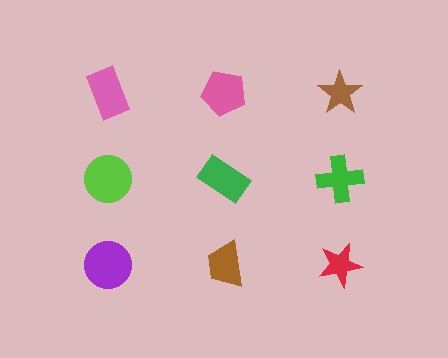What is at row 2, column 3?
A green cross.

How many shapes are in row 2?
3 shapes.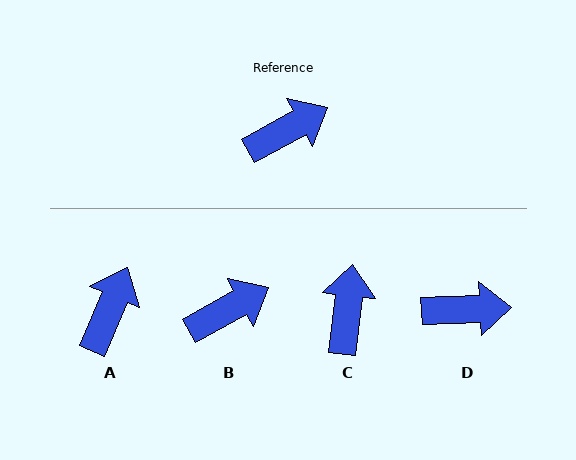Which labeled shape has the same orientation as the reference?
B.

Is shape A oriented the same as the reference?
No, it is off by about 38 degrees.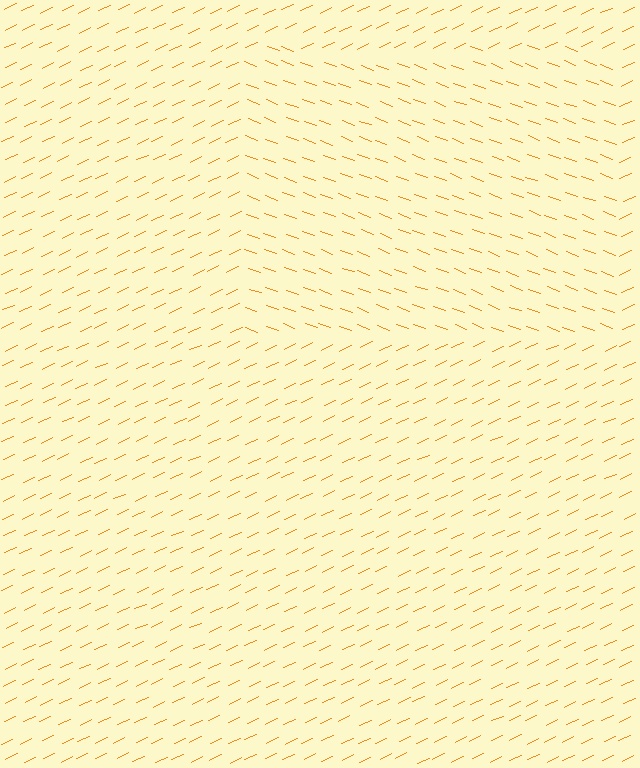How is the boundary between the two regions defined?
The boundary is defined purely by a change in line orientation (approximately 45 degrees difference). All lines are the same color and thickness.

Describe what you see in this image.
The image is filled with small orange line segments. A rectangle region in the image has lines oriented differently from the surrounding lines, creating a visible texture boundary.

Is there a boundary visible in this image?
Yes, there is a texture boundary formed by a change in line orientation.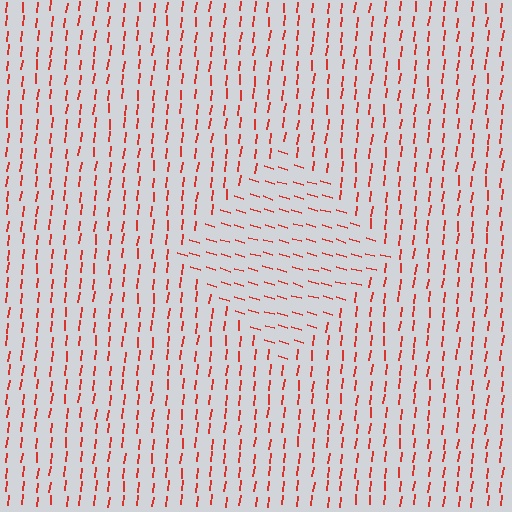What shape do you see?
I see a diamond.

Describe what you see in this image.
The image is filled with small red line segments. A diamond region in the image has lines oriented differently from the surrounding lines, creating a visible texture boundary.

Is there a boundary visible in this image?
Yes, there is a texture boundary formed by a change in line orientation.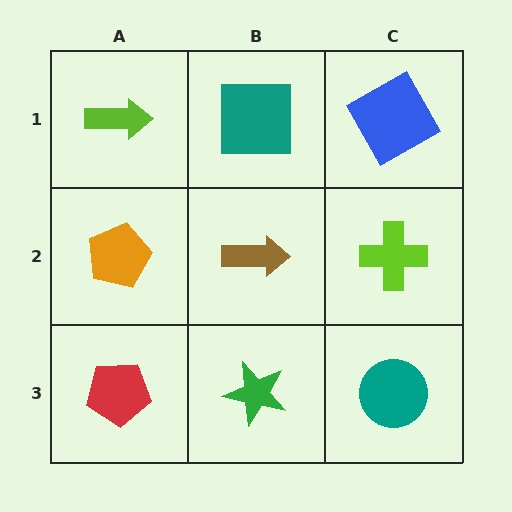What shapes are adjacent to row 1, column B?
A brown arrow (row 2, column B), a lime arrow (row 1, column A), a blue square (row 1, column C).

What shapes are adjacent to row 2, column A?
A lime arrow (row 1, column A), a red pentagon (row 3, column A), a brown arrow (row 2, column B).